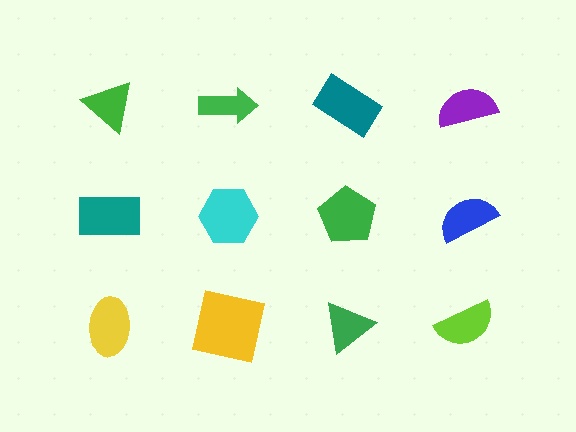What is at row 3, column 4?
A lime semicircle.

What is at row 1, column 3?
A teal rectangle.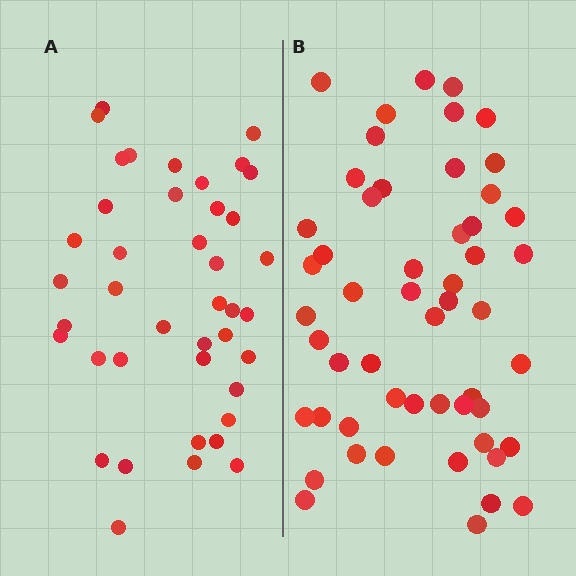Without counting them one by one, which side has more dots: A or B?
Region B (the right region) has more dots.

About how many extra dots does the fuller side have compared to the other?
Region B has roughly 12 or so more dots than region A.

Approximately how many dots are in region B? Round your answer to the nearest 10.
About 50 dots. (The exact count is 53, which rounds to 50.)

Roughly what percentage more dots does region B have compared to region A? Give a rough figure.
About 30% more.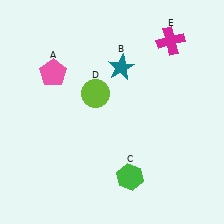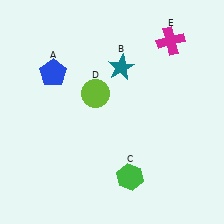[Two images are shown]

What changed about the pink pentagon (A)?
In Image 1, A is pink. In Image 2, it changed to blue.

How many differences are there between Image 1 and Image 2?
There is 1 difference between the two images.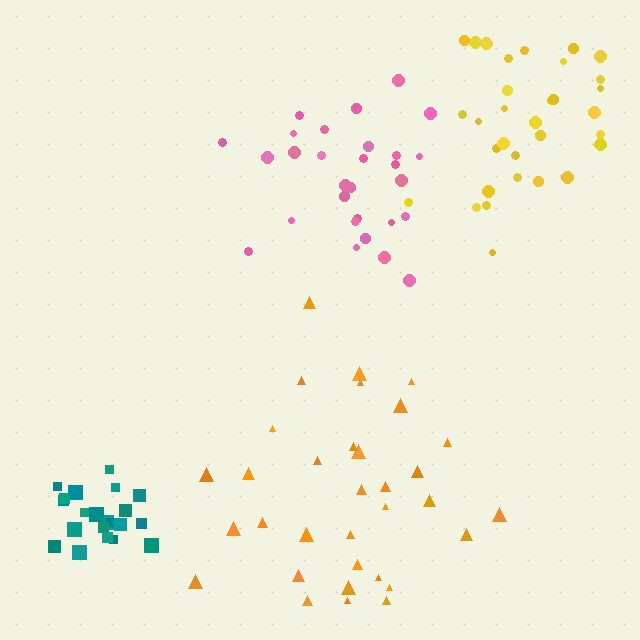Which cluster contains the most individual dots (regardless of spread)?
Orange (33).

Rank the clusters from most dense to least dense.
teal, pink, yellow, orange.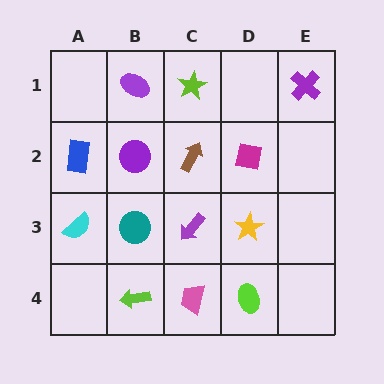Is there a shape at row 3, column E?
No, that cell is empty.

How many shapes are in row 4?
3 shapes.